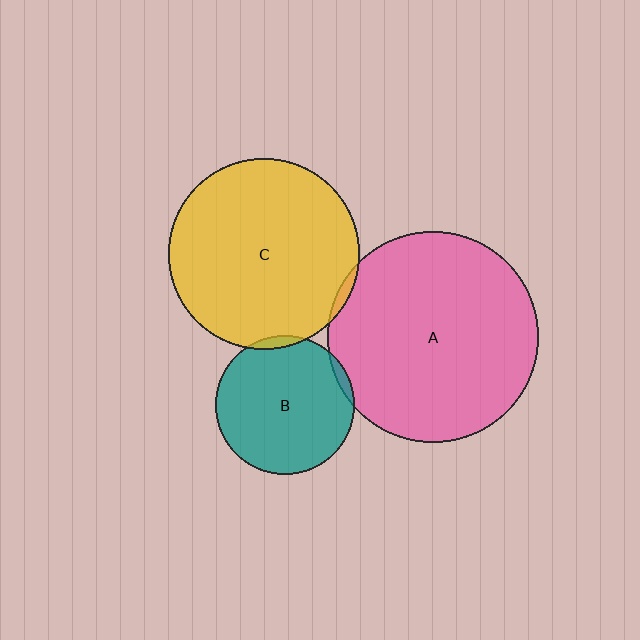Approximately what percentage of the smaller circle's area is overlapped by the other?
Approximately 5%.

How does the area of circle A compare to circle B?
Approximately 2.3 times.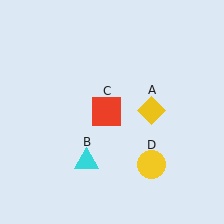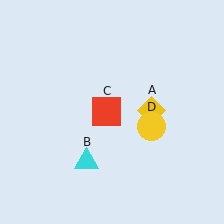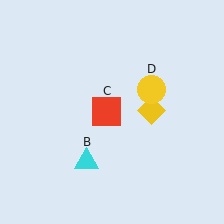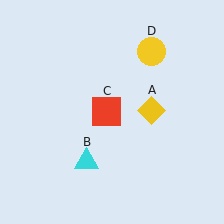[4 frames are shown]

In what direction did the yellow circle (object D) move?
The yellow circle (object D) moved up.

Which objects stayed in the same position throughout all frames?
Yellow diamond (object A) and cyan triangle (object B) and red square (object C) remained stationary.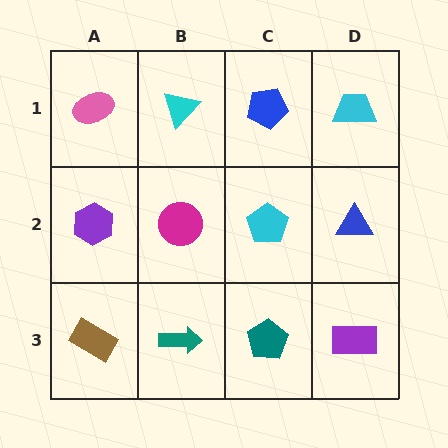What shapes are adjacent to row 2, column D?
A cyan trapezoid (row 1, column D), a purple rectangle (row 3, column D), a cyan pentagon (row 2, column C).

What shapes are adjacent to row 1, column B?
A magenta circle (row 2, column B), a pink ellipse (row 1, column A), a blue pentagon (row 1, column C).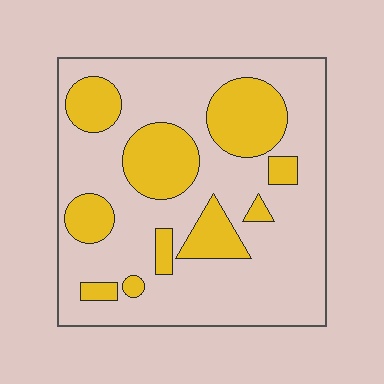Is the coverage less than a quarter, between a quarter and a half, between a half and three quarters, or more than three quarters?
Between a quarter and a half.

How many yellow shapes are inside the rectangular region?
10.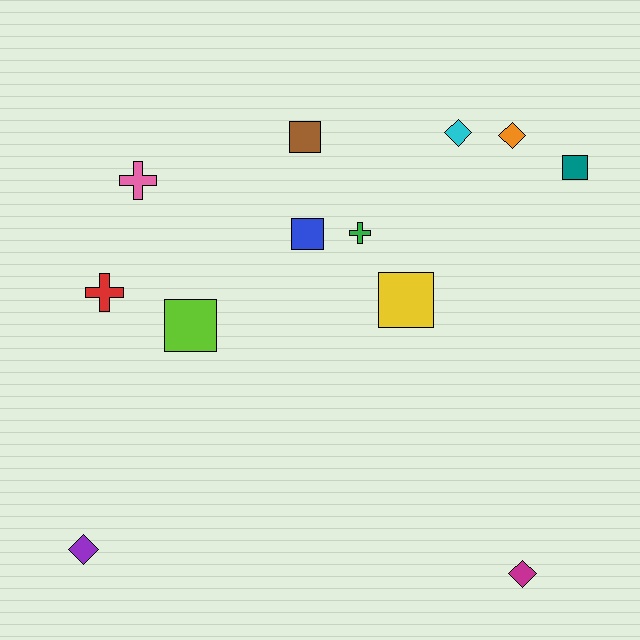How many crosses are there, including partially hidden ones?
There are 3 crosses.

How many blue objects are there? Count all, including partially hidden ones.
There is 1 blue object.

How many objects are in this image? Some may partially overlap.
There are 12 objects.